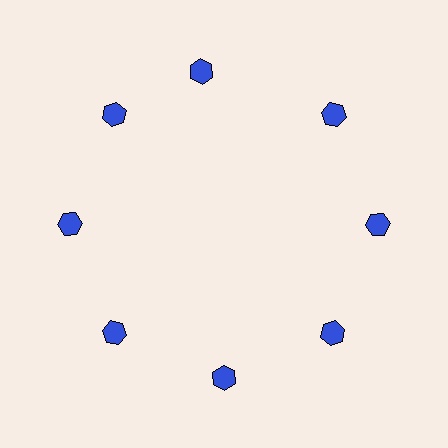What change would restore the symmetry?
The symmetry would be restored by rotating it back into even spacing with its neighbors so that all 8 hexagons sit at equal angles and equal distance from the center.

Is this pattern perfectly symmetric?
No. The 8 blue hexagons are arranged in a ring, but one element near the 12 o'clock position is rotated out of alignment along the ring, breaking the 8-fold rotational symmetry.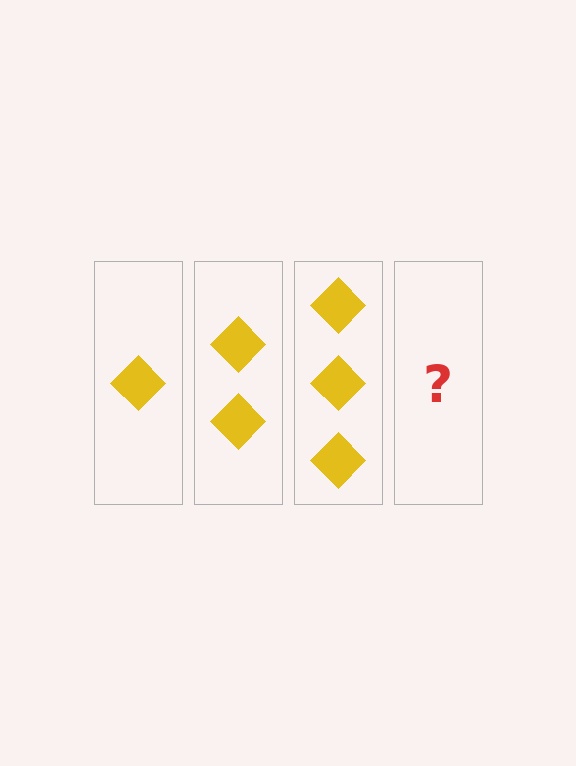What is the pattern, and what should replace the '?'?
The pattern is that each step adds one more diamond. The '?' should be 4 diamonds.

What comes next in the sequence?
The next element should be 4 diamonds.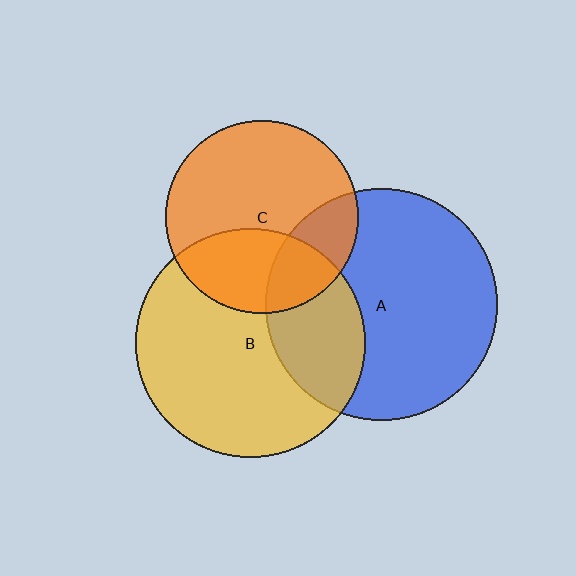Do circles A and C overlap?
Yes.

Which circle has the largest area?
Circle A (blue).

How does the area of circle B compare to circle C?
Approximately 1.4 times.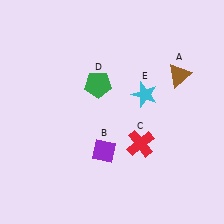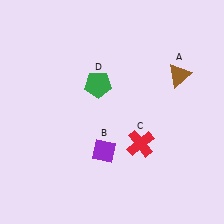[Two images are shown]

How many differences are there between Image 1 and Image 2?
There is 1 difference between the two images.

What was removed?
The cyan star (E) was removed in Image 2.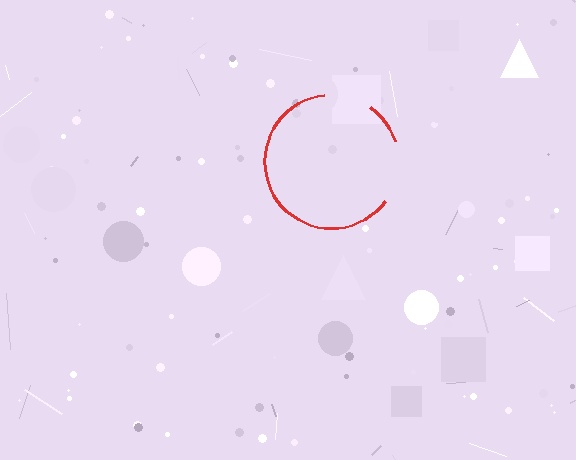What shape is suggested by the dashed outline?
The dashed outline suggests a circle.